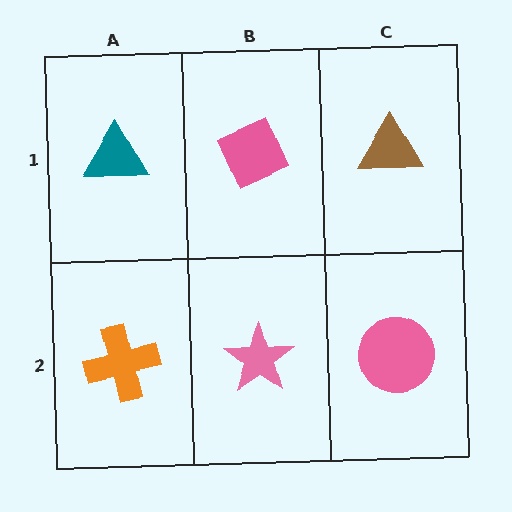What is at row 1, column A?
A teal triangle.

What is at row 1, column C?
A brown triangle.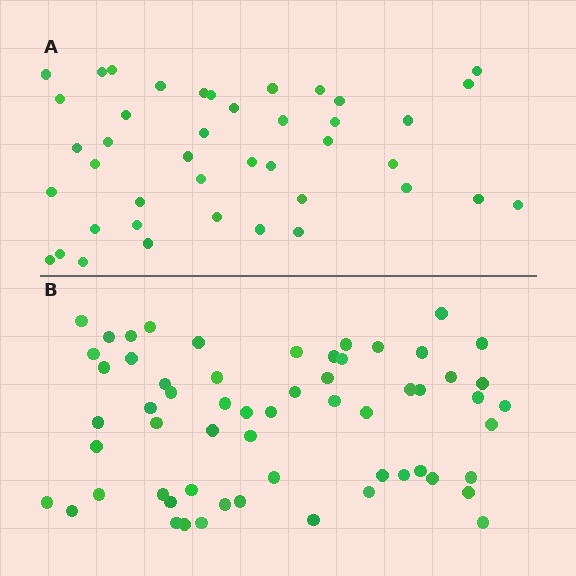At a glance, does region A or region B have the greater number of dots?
Region B (the bottom region) has more dots.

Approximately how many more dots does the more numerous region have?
Region B has approximately 20 more dots than region A.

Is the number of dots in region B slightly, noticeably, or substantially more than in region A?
Region B has noticeably more, but not dramatically so. The ratio is roughly 1.4 to 1.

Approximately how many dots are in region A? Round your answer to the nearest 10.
About 40 dots. (The exact count is 42, which rounds to 40.)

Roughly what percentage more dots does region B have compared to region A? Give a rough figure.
About 45% more.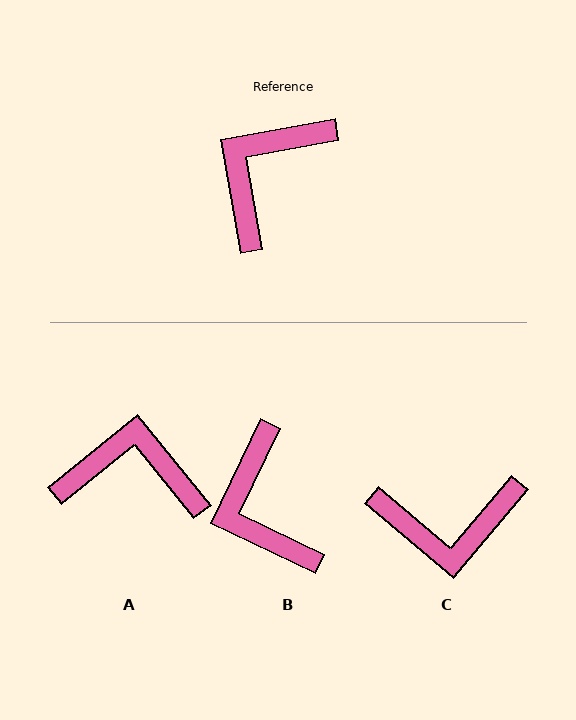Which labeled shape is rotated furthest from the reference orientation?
C, about 130 degrees away.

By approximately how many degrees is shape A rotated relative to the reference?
Approximately 61 degrees clockwise.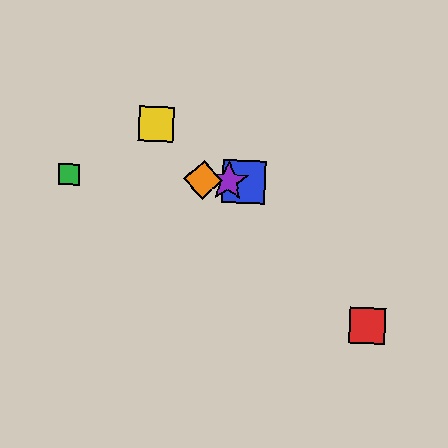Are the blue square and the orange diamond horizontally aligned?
Yes, both are at y≈182.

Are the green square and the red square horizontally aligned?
No, the green square is at y≈174 and the red square is at y≈326.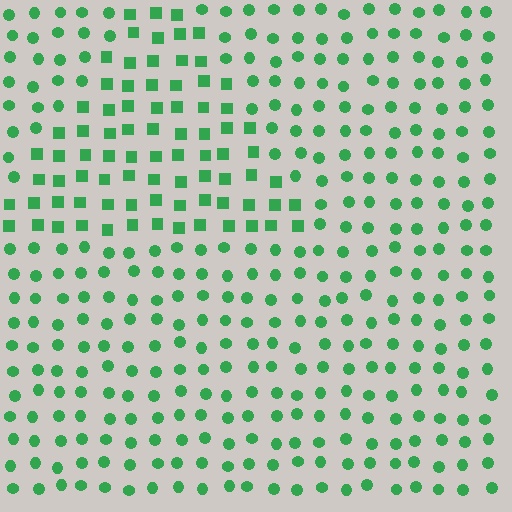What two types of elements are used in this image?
The image uses squares inside the triangle region and circles outside it.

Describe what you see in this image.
The image is filled with small green elements arranged in a uniform grid. A triangle-shaped region contains squares, while the surrounding area contains circles. The boundary is defined purely by the change in element shape.